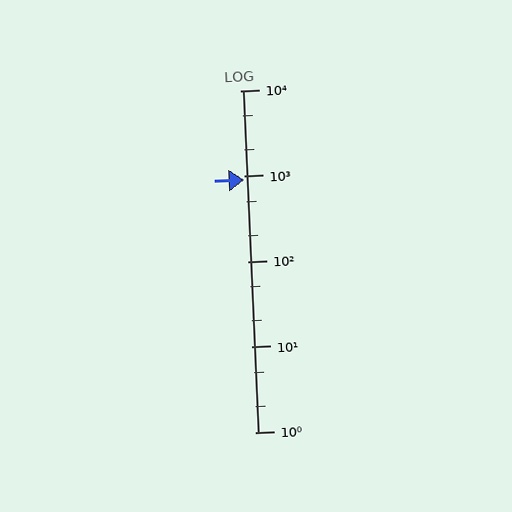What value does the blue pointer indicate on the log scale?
The pointer indicates approximately 890.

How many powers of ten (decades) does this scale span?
The scale spans 4 decades, from 1 to 10000.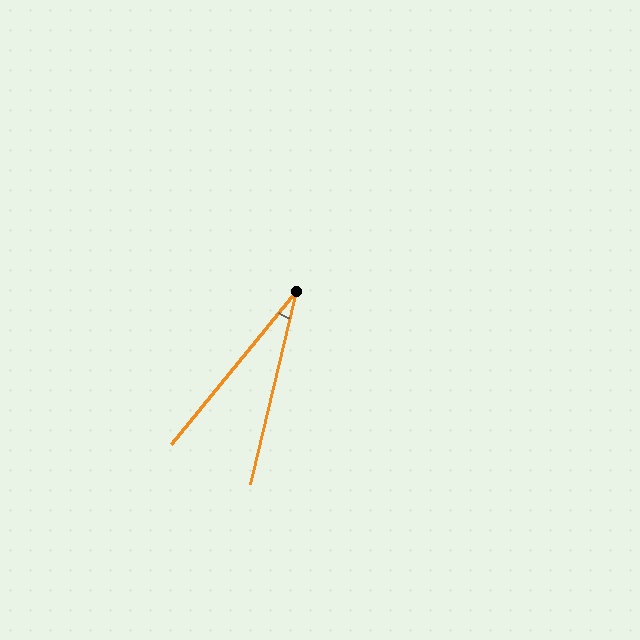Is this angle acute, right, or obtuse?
It is acute.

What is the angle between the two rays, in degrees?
Approximately 26 degrees.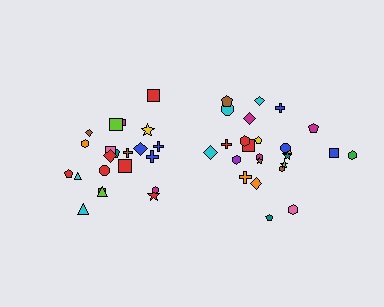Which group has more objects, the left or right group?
The right group.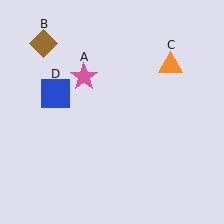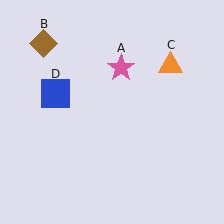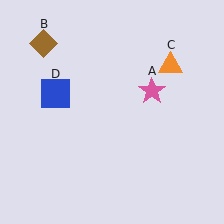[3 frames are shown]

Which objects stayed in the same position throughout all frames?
Brown diamond (object B) and orange triangle (object C) and blue square (object D) remained stationary.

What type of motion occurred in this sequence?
The pink star (object A) rotated clockwise around the center of the scene.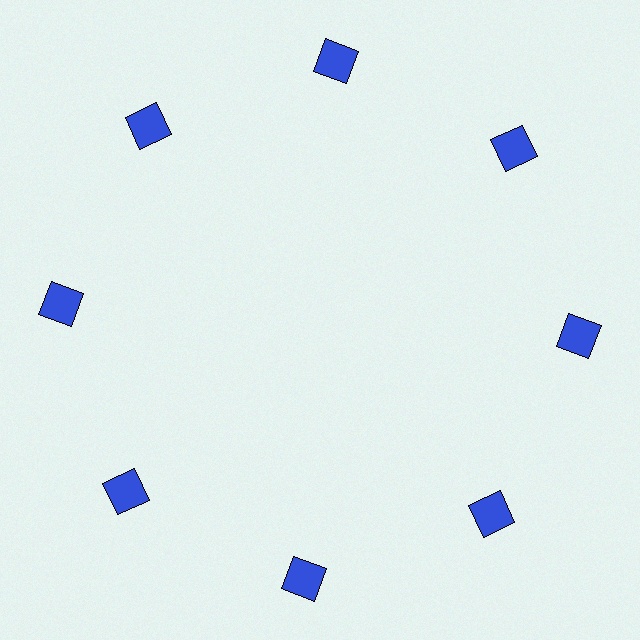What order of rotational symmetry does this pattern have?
This pattern has 8-fold rotational symmetry.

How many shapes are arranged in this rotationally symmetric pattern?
There are 8 shapes, arranged in 8 groups of 1.